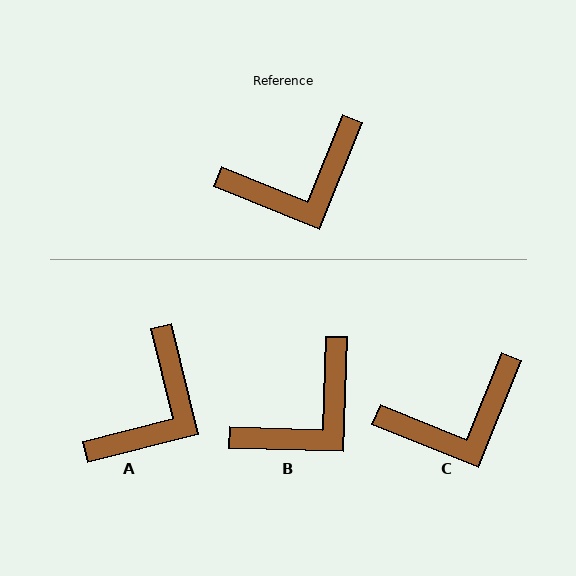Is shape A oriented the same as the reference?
No, it is off by about 36 degrees.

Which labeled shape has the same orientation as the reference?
C.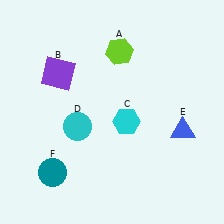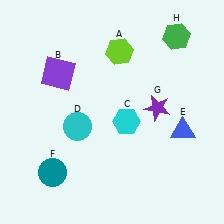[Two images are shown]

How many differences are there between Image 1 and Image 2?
There are 2 differences between the two images.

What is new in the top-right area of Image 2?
A green hexagon (H) was added in the top-right area of Image 2.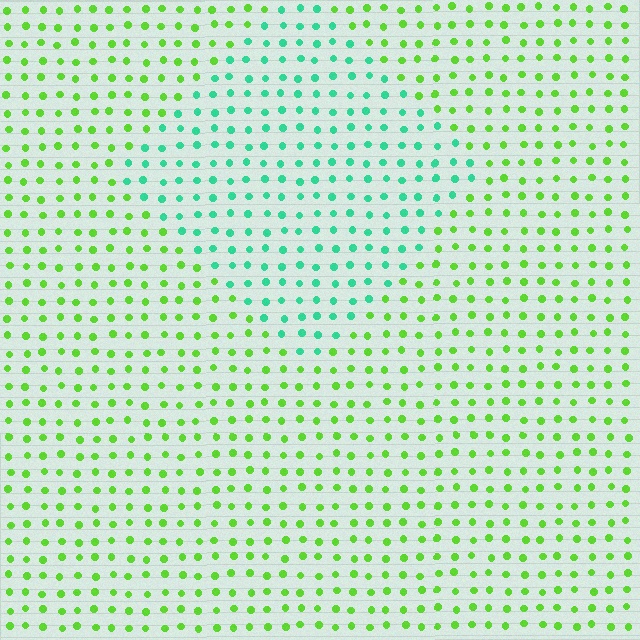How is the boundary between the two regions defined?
The boundary is defined purely by a slight shift in hue (about 52 degrees). Spacing, size, and orientation are identical on both sides.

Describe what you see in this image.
The image is filled with small lime elements in a uniform arrangement. A diamond-shaped region is visible where the elements are tinted to a slightly different hue, forming a subtle color boundary.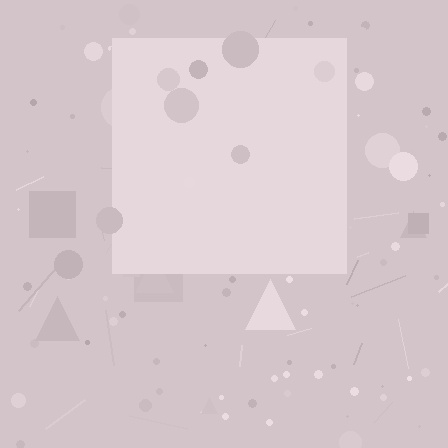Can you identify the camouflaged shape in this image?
The camouflaged shape is a square.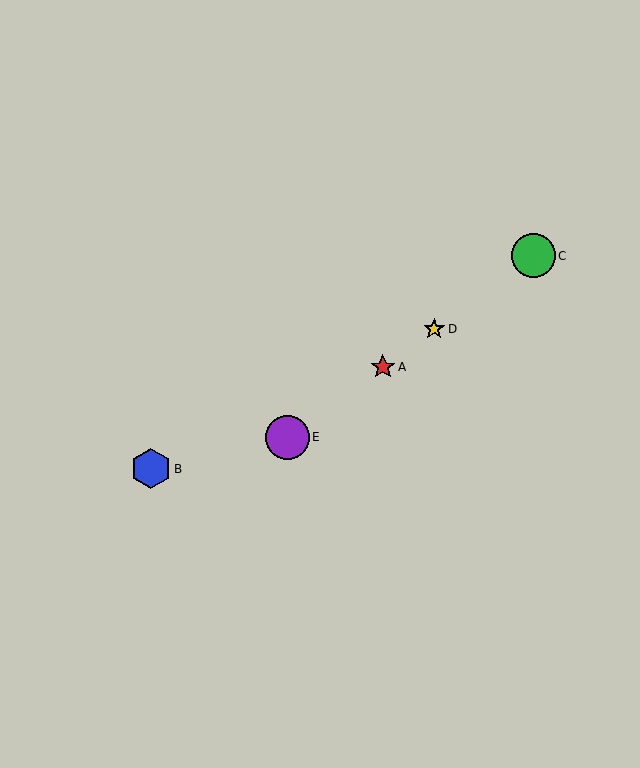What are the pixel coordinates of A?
Object A is at (383, 367).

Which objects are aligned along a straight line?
Objects A, C, D, E are aligned along a straight line.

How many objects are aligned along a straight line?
4 objects (A, C, D, E) are aligned along a straight line.